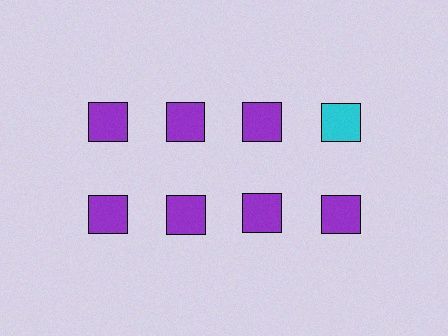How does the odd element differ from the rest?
It has a different color: cyan instead of purple.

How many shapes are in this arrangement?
There are 8 shapes arranged in a grid pattern.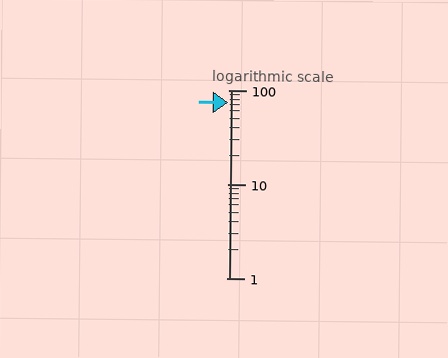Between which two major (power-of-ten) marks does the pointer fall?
The pointer is between 10 and 100.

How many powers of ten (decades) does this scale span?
The scale spans 2 decades, from 1 to 100.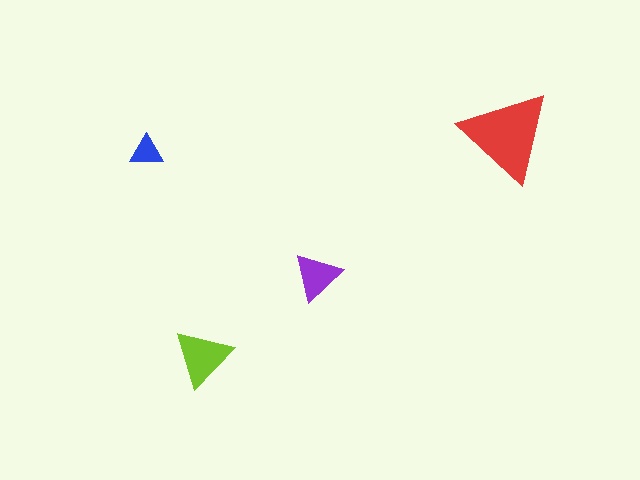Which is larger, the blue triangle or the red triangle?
The red one.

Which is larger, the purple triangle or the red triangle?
The red one.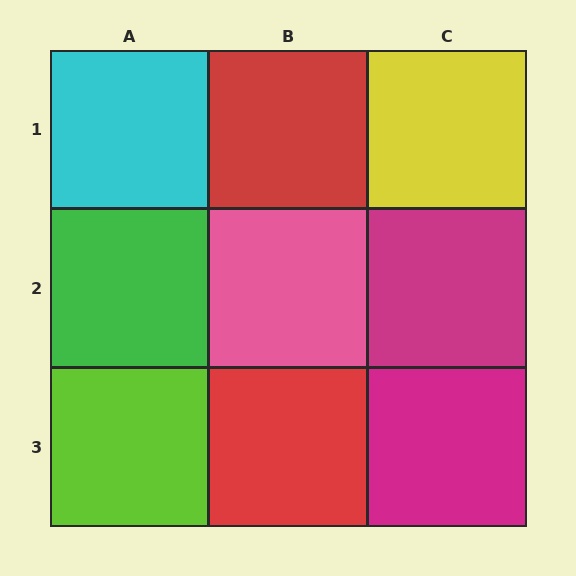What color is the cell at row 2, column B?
Pink.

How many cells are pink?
1 cell is pink.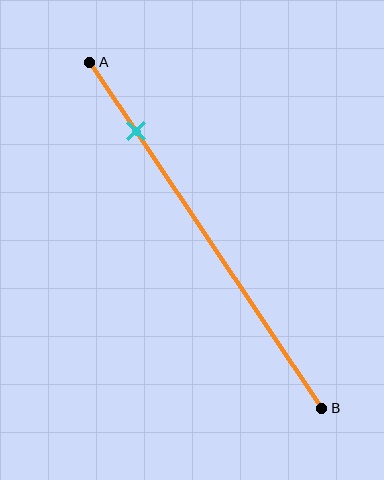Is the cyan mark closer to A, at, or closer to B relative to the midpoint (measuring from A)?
The cyan mark is closer to point A than the midpoint of segment AB.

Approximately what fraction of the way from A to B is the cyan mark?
The cyan mark is approximately 20% of the way from A to B.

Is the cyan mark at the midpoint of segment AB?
No, the mark is at about 20% from A, not at the 50% midpoint.